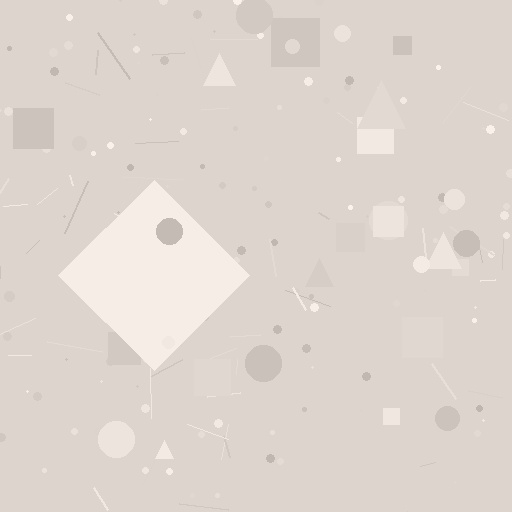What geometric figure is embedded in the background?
A diamond is embedded in the background.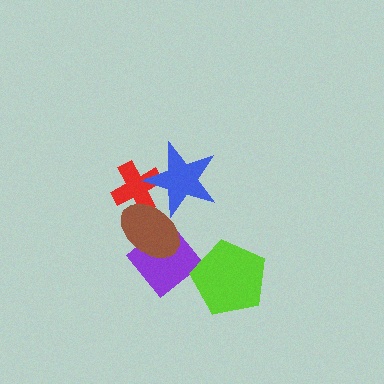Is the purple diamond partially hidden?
Yes, it is partially covered by another shape.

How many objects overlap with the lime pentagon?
1 object overlaps with the lime pentagon.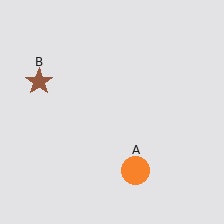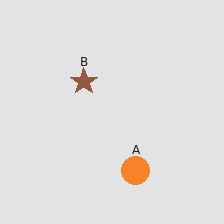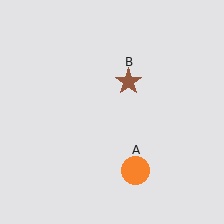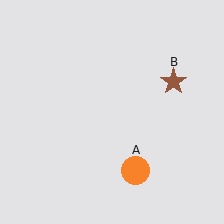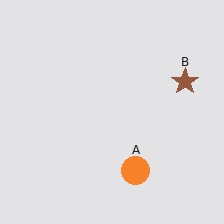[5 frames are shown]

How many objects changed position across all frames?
1 object changed position: brown star (object B).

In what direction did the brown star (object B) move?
The brown star (object B) moved right.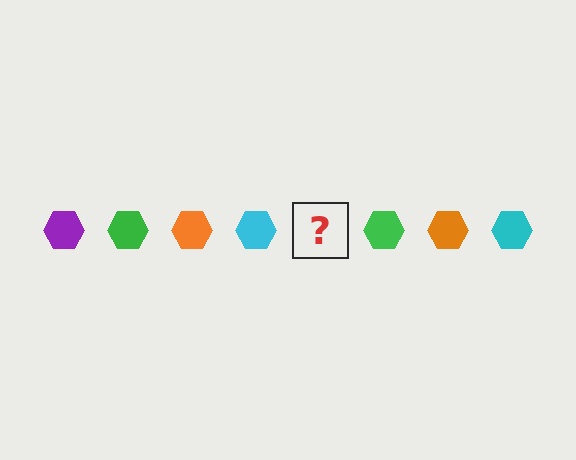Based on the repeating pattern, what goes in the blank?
The blank should be a purple hexagon.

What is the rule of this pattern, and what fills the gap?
The rule is that the pattern cycles through purple, green, orange, cyan hexagons. The gap should be filled with a purple hexagon.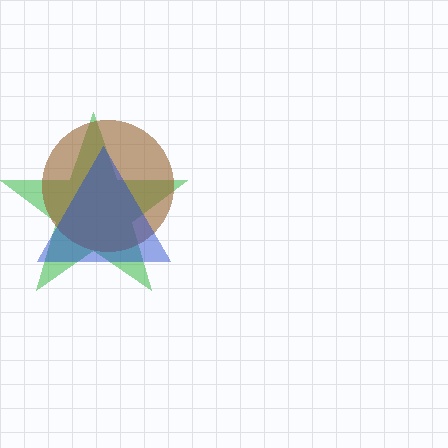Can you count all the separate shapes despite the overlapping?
Yes, there are 3 separate shapes.